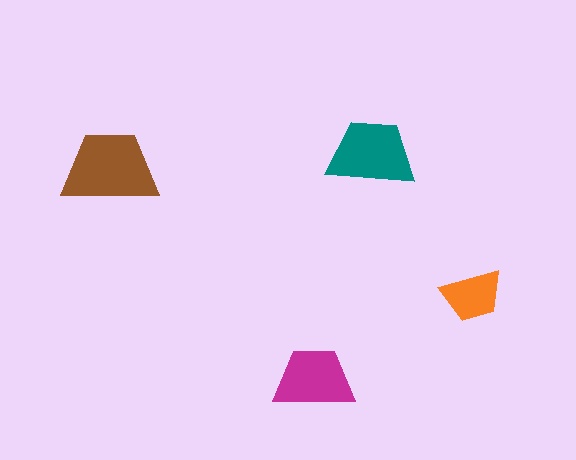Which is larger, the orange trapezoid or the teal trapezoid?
The teal one.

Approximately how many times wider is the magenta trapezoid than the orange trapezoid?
About 1.5 times wider.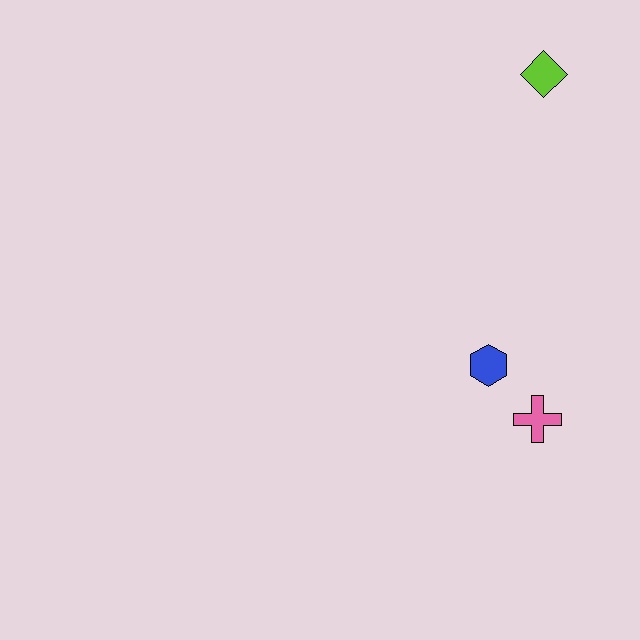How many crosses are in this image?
There is 1 cross.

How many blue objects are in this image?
There is 1 blue object.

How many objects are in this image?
There are 3 objects.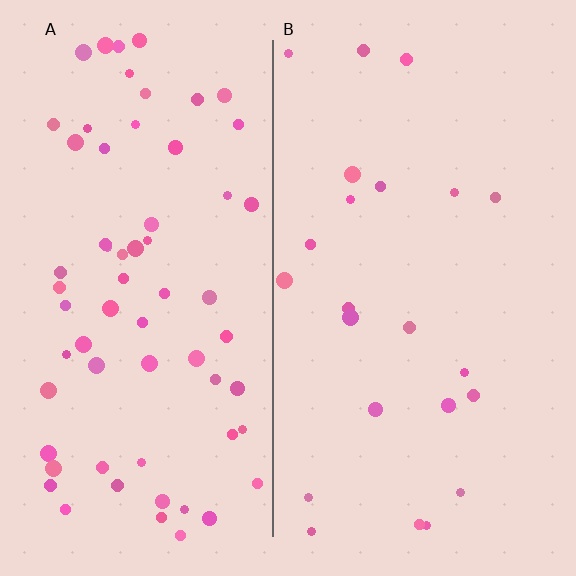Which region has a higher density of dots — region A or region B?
A (the left).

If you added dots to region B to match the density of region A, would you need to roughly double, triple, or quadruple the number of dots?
Approximately triple.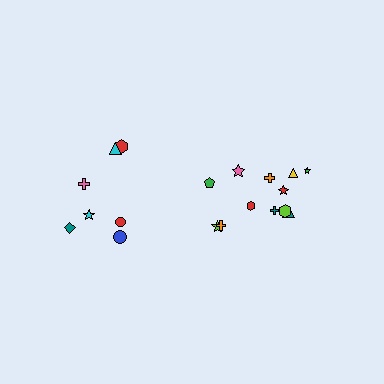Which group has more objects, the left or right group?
The right group.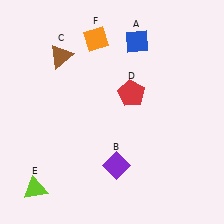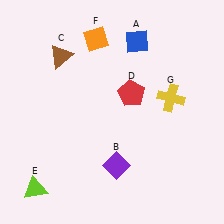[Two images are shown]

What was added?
A yellow cross (G) was added in Image 2.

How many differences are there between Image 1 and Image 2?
There is 1 difference between the two images.